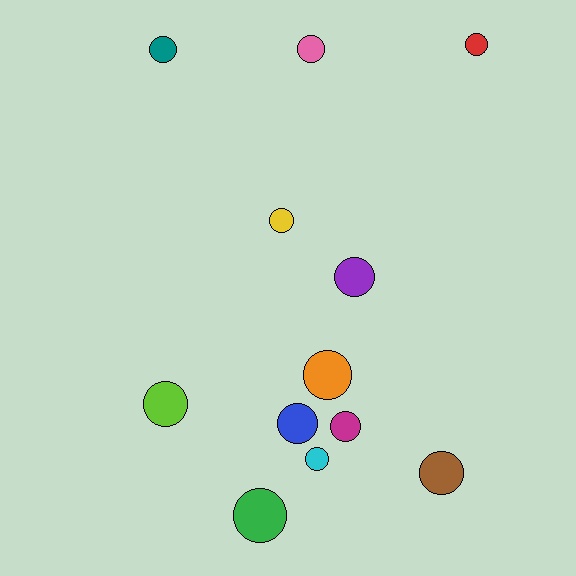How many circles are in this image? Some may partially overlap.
There are 12 circles.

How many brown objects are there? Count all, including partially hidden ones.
There is 1 brown object.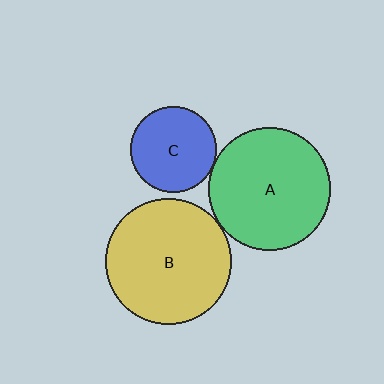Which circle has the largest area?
Circle B (yellow).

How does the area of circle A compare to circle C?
Approximately 2.0 times.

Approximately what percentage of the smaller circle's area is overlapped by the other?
Approximately 5%.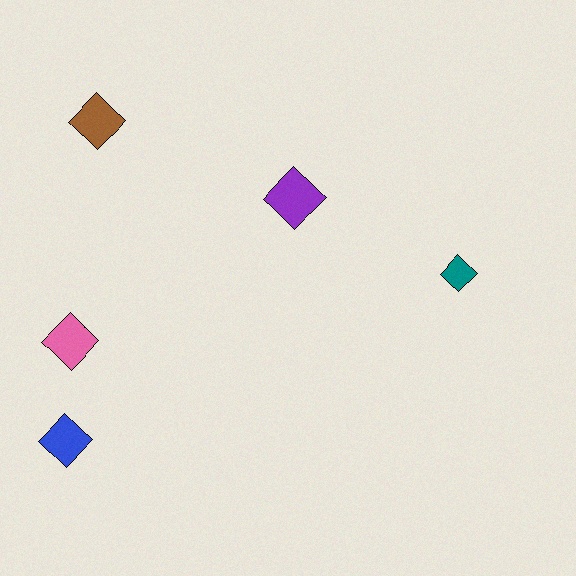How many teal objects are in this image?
There is 1 teal object.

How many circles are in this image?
There are no circles.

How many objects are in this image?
There are 5 objects.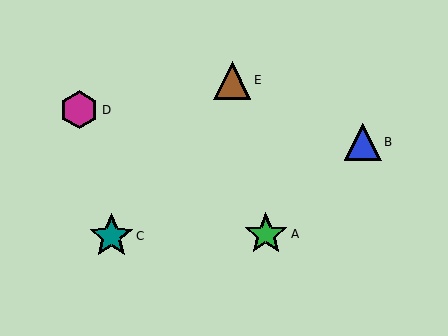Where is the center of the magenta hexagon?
The center of the magenta hexagon is at (79, 110).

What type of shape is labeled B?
Shape B is a blue triangle.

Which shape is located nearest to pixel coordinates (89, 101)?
The magenta hexagon (labeled D) at (79, 110) is nearest to that location.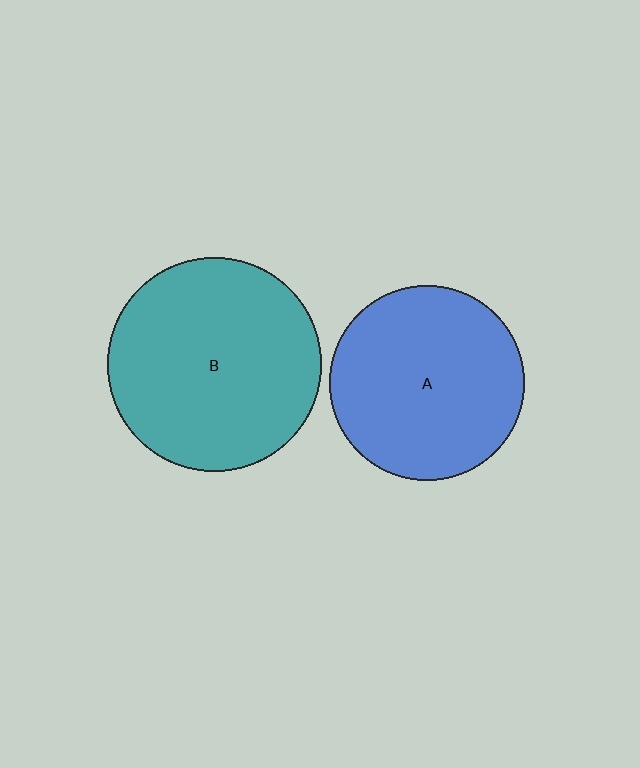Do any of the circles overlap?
No, none of the circles overlap.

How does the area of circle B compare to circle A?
Approximately 1.2 times.